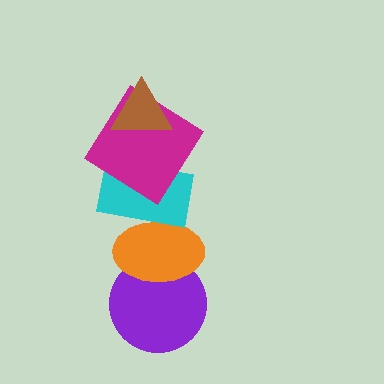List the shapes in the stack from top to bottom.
From top to bottom: the brown triangle, the magenta diamond, the cyan rectangle, the orange ellipse, the purple circle.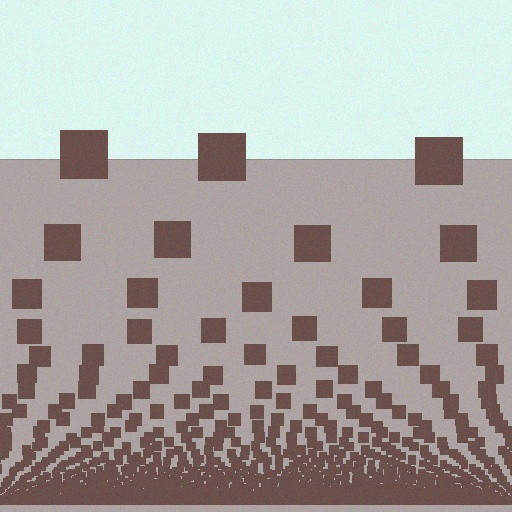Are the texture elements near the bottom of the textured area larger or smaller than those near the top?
Smaller. The gradient is inverted — elements near the bottom are smaller and denser.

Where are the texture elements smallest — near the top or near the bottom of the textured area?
Near the bottom.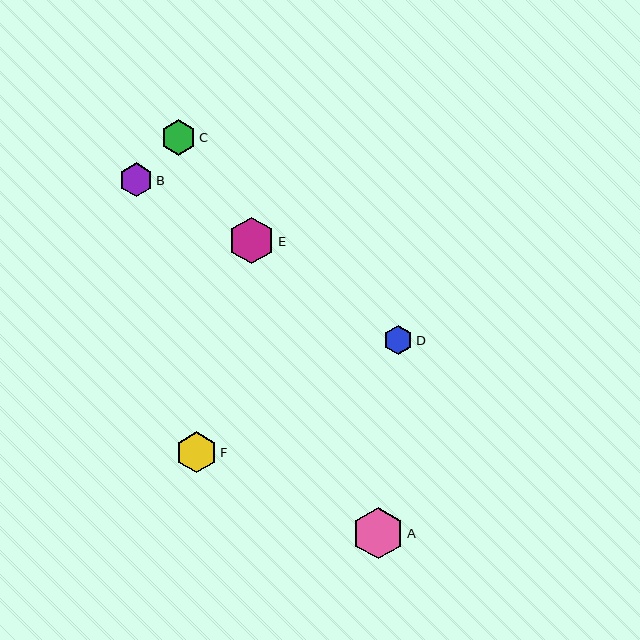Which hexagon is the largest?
Hexagon A is the largest with a size of approximately 51 pixels.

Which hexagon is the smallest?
Hexagon D is the smallest with a size of approximately 29 pixels.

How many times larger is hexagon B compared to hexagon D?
Hexagon B is approximately 1.1 times the size of hexagon D.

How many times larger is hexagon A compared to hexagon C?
Hexagon A is approximately 1.5 times the size of hexagon C.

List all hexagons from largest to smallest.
From largest to smallest: A, E, F, C, B, D.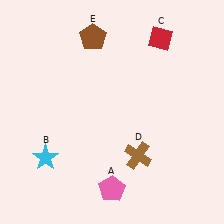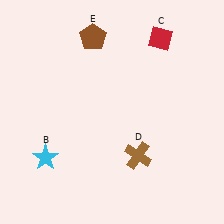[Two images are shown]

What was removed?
The pink pentagon (A) was removed in Image 2.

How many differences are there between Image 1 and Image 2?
There is 1 difference between the two images.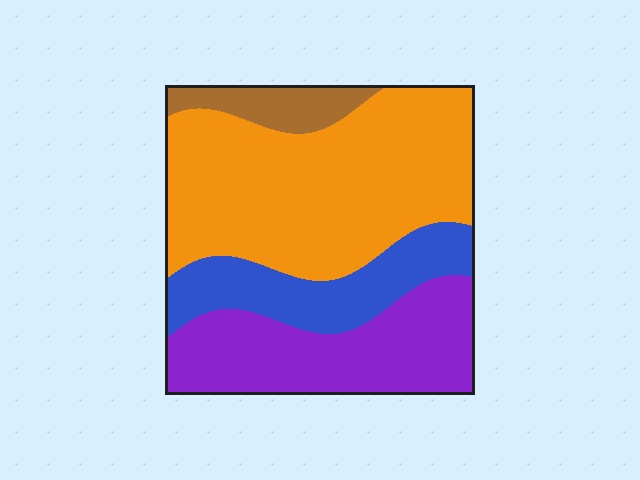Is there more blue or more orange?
Orange.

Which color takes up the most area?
Orange, at roughly 50%.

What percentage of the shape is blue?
Blue takes up less than a quarter of the shape.